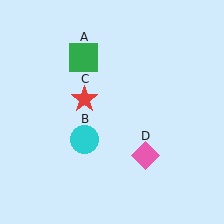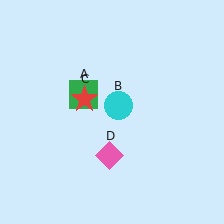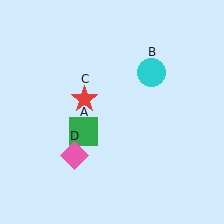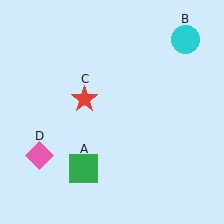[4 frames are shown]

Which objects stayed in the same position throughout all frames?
Red star (object C) remained stationary.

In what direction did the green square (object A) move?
The green square (object A) moved down.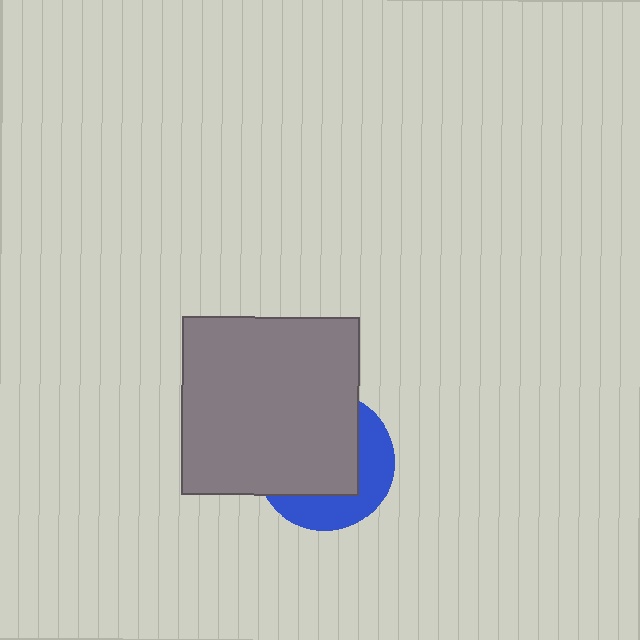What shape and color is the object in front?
The object in front is a gray square.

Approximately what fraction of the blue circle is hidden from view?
Roughly 62% of the blue circle is hidden behind the gray square.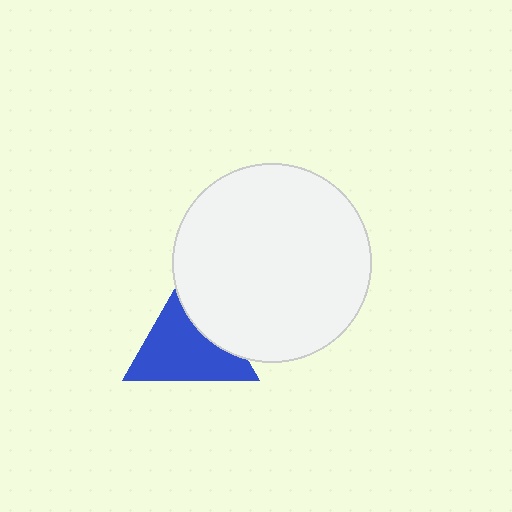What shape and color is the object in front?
The object in front is a white circle.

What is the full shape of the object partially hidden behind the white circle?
The partially hidden object is a blue triangle.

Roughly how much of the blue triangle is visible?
Most of it is visible (roughly 70%).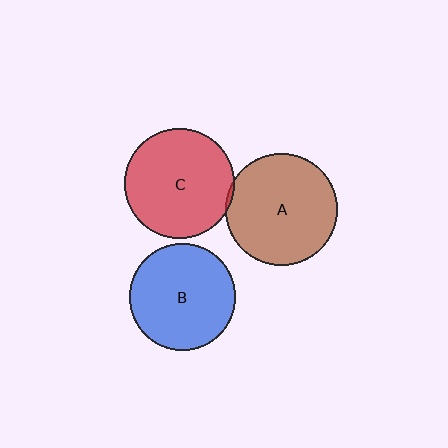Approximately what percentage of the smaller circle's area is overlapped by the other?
Approximately 5%.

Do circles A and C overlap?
Yes.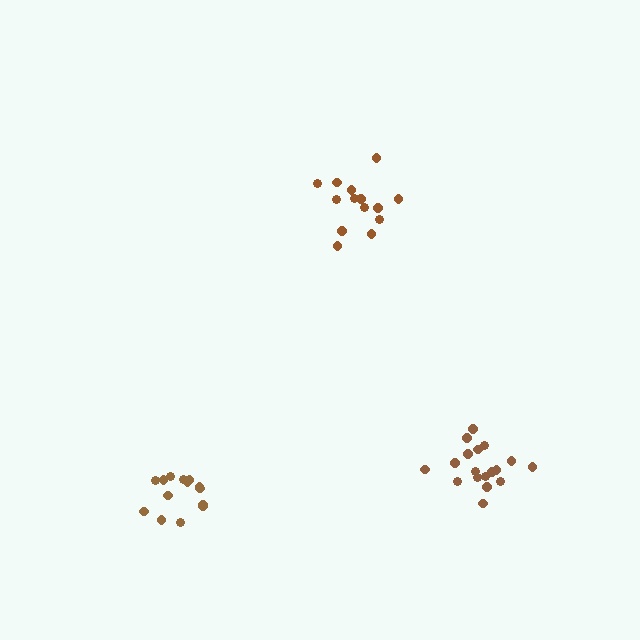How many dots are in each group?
Group 1: 15 dots, Group 2: 18 dots, Group 3: 14 dots (47 total).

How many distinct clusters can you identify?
There are 3 distinct clusters.